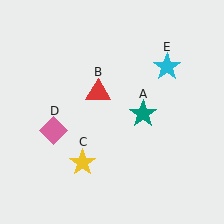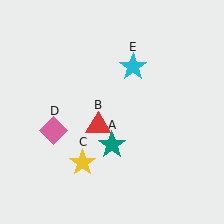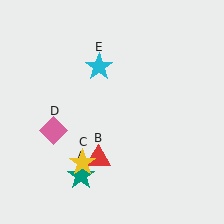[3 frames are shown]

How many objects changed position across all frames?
3 objects changed position: teal star (object A), red triangle (object B), cyan star (object E).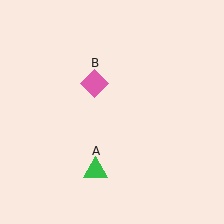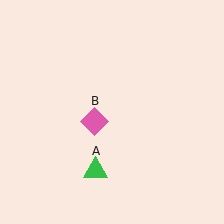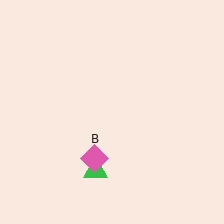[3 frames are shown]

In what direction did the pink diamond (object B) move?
The pink diamond (object B) moved down.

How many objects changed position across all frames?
1 object changed position: pink diamond (object B).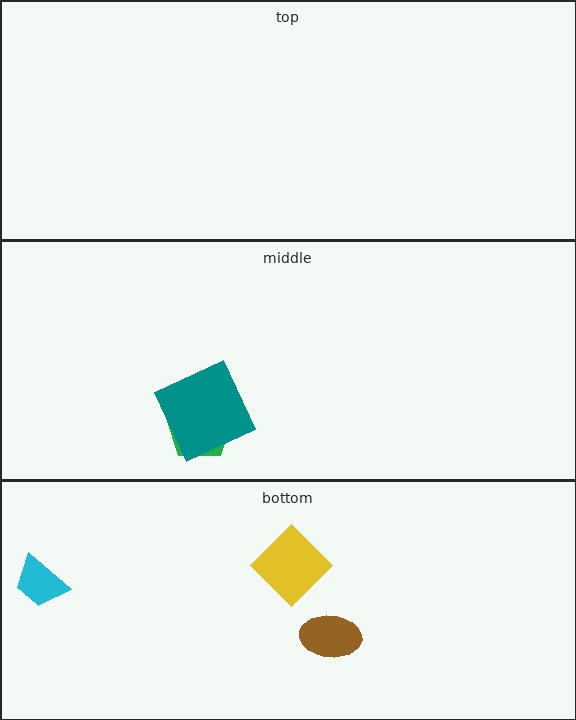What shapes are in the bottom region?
The brown ellipse, the yellow diamond, the cyan trapezoid.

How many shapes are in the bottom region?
3.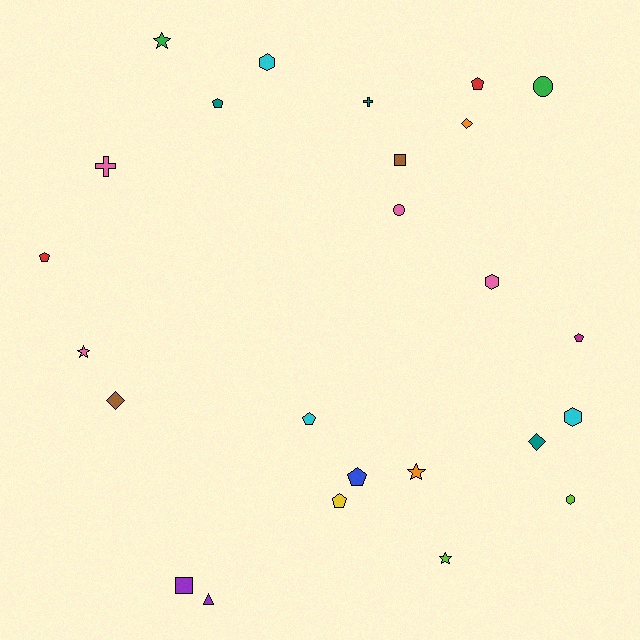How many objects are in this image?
There are 25 objects.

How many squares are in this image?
There are 2 squares.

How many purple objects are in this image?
There are 2 purple objects.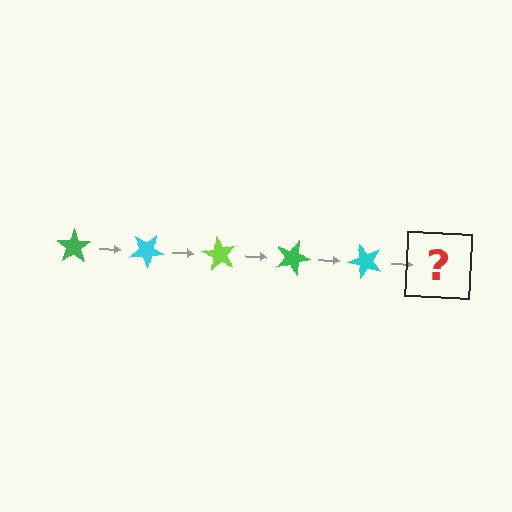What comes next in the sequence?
The next element should be a lime star, rotated 150 degrees from the start.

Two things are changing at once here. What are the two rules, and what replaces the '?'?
The two rules are that it rotates 30 degrees each step and the color cycles through green, cyan, and lime. The '?' should be a lime star, rotated 150 degrees from the start.